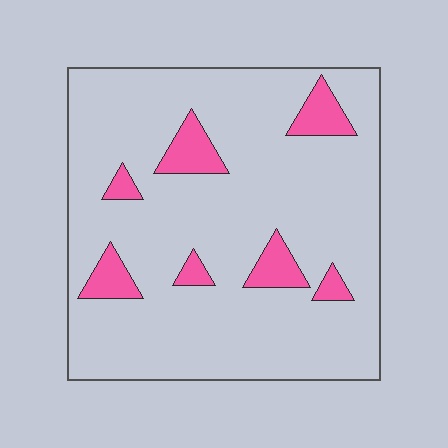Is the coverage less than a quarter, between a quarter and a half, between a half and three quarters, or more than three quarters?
Less than a quarter.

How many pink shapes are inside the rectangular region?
7.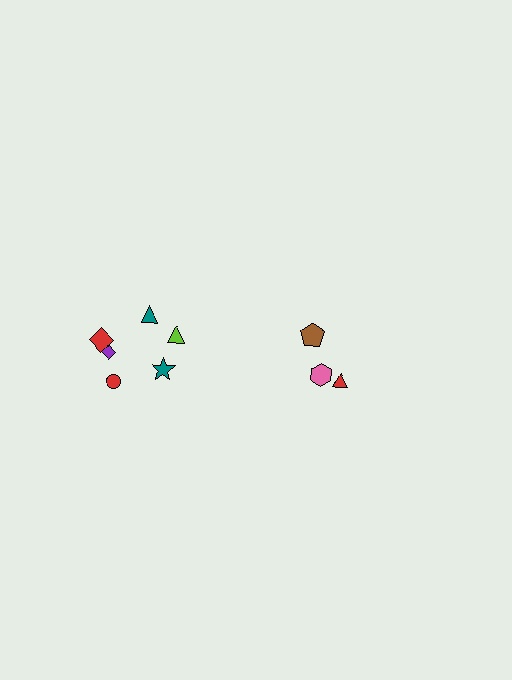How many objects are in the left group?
There are 6 objects.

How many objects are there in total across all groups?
There are 9 objects.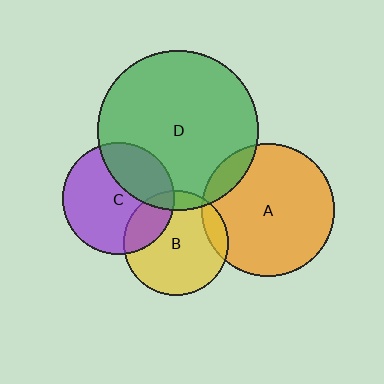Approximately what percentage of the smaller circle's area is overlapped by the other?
Approximately 25%.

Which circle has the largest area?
Circle D (green).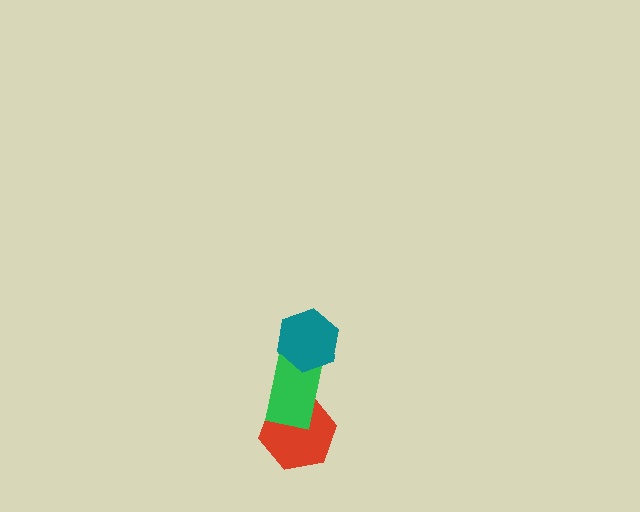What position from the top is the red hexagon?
The red hexagon is 3rd from the top.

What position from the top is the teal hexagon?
The teal hexagon is 1st from the top.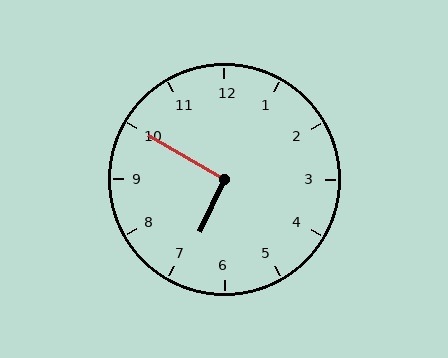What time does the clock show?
6:50.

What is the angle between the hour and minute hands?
Approximately 95 degrees.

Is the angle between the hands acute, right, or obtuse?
It is right.